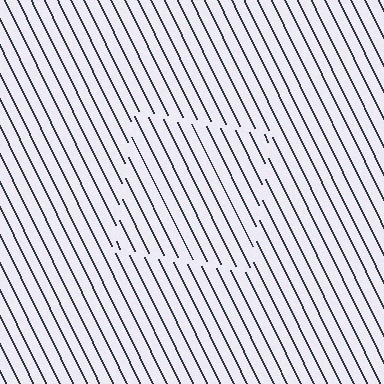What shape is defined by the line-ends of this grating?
An illusory square. The interior of the shape contains the same grating, shifted by half a period — the contour is defined by the phase discontinuity where line-ends from the inner and outer gratings abut.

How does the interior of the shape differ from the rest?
The interior of the shape contains the same grating, shifted by half a period — the contour is defined by the phase discontinuity where line-ends from the inner and outer gratings abut.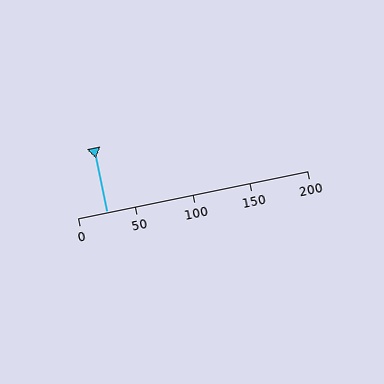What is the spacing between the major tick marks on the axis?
The major ticks are spaced 50 apart.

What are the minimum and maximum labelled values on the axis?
The axis runs from 0 to 200.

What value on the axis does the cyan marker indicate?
The marker indicates approximately 25.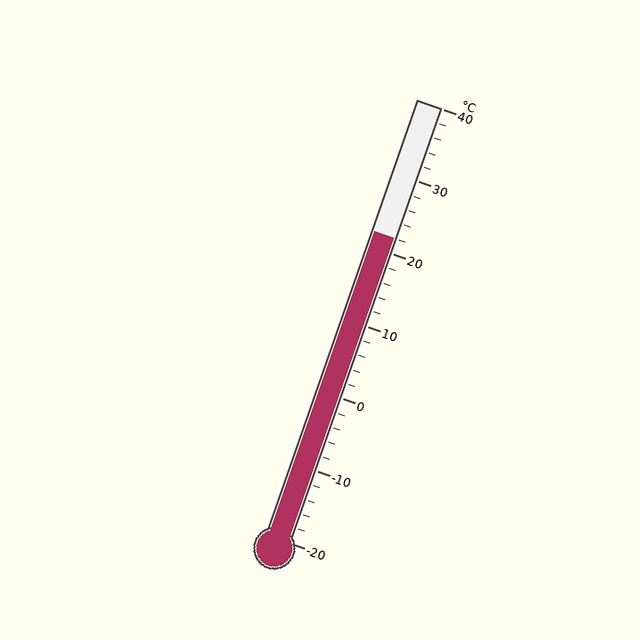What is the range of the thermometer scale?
The thermometer scale ranges from -20°C to 40°C.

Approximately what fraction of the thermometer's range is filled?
The thermometer is filled to approximately 70% of its range.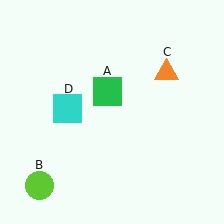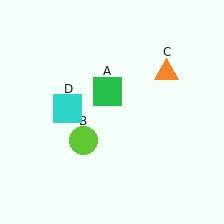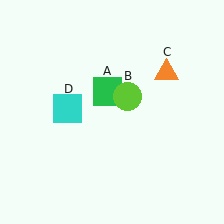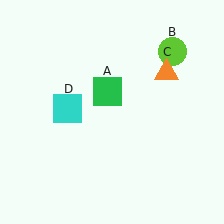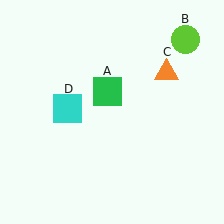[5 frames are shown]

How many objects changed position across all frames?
1 object changed position: lime circle (object B).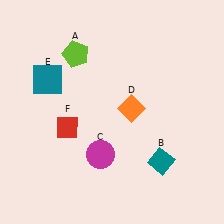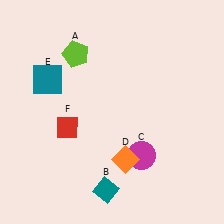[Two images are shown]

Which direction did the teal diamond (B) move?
The teal diamond (B) moved left.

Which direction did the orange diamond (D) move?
The orange diamond (D) moved down.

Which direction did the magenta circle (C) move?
The magenta circle (C) moved right.